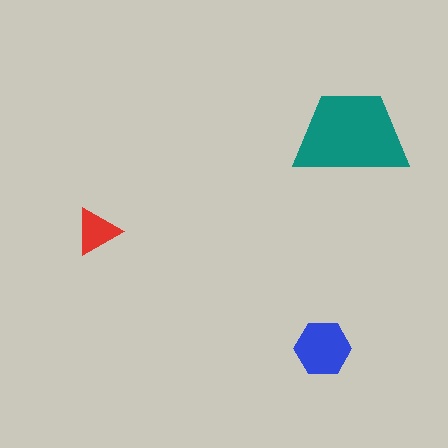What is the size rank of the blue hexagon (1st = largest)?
2nd.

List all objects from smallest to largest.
The red triangle, the blue hexagon, the teal trapezoid.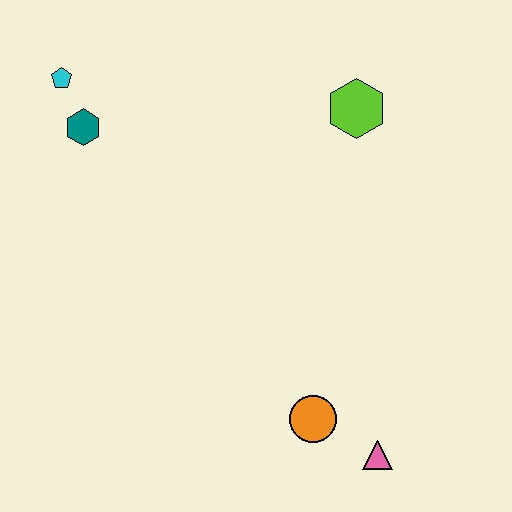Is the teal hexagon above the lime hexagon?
No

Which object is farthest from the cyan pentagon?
The pink triangle is farthest from the cyan pentagon.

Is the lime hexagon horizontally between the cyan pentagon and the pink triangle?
Yes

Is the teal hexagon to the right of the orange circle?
No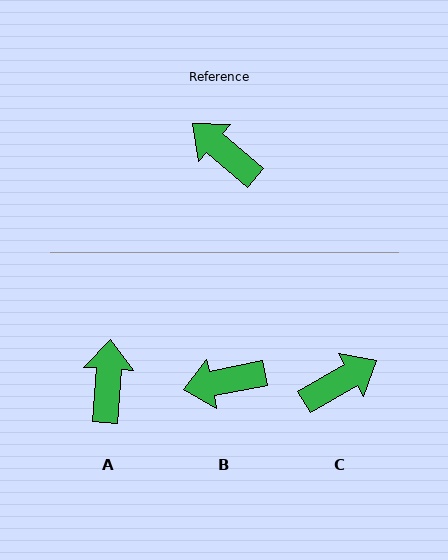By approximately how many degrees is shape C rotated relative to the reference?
Approximately 109 degrees clockwise.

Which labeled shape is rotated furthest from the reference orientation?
C, about 109 degrees away.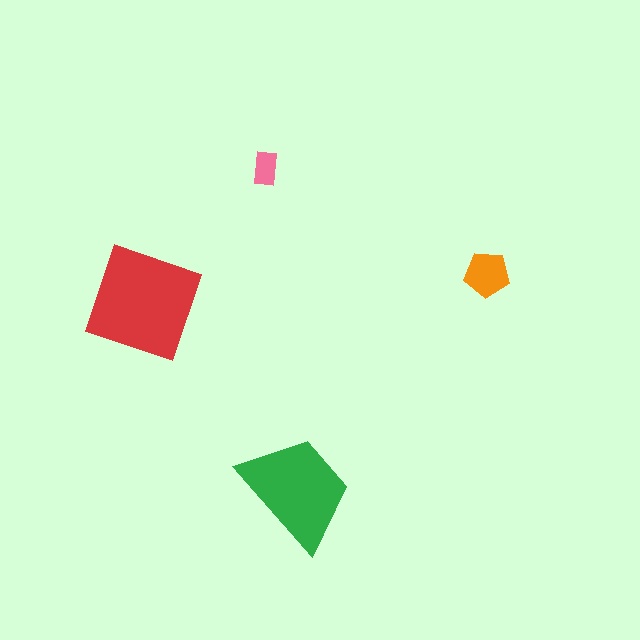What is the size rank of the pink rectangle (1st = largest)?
4th.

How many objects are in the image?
There are 4 objects in the image.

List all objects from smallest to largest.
The pink rectangle, the orange pentagon, the green trapezoid, the red diamond.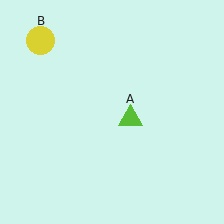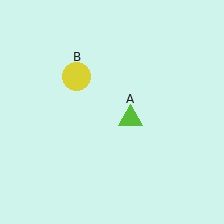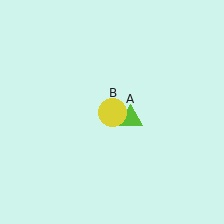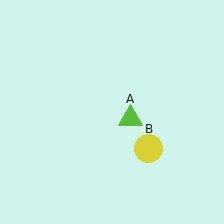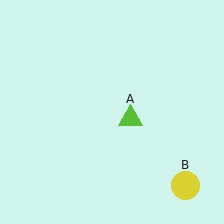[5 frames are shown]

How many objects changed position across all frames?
1 object changed position: yellow circle (object B).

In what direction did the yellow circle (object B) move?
The yellow circle (object B) moved down and to the right.